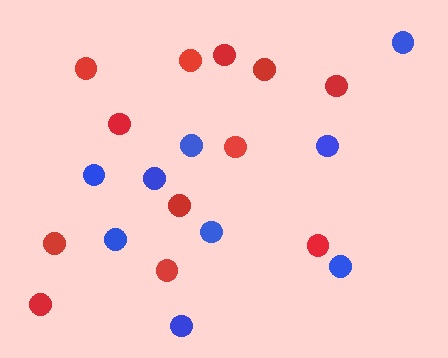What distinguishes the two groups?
There are 2 groups: one group of blue circles (9) and one group of red circles (12).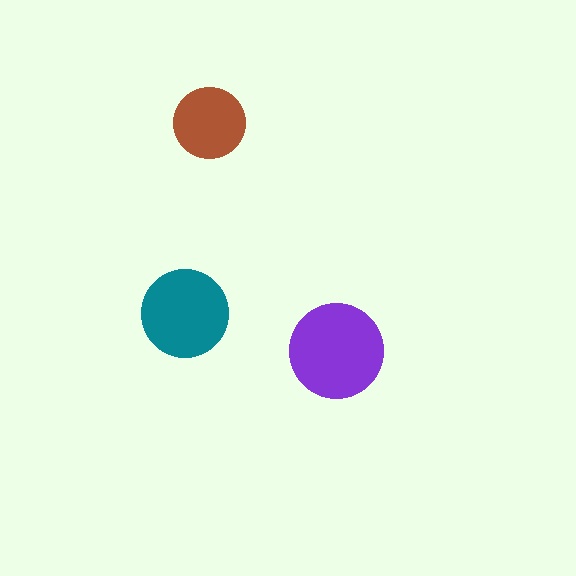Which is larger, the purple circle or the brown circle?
The purple one.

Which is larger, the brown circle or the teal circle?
The teal one.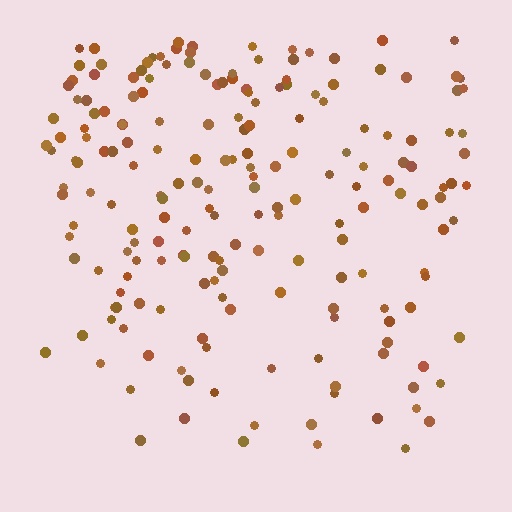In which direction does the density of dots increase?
From bottom to top, with the top side densest.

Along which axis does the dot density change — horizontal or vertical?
Vertical.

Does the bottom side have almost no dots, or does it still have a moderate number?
Still a moderate number, just noticeably fewer than the top.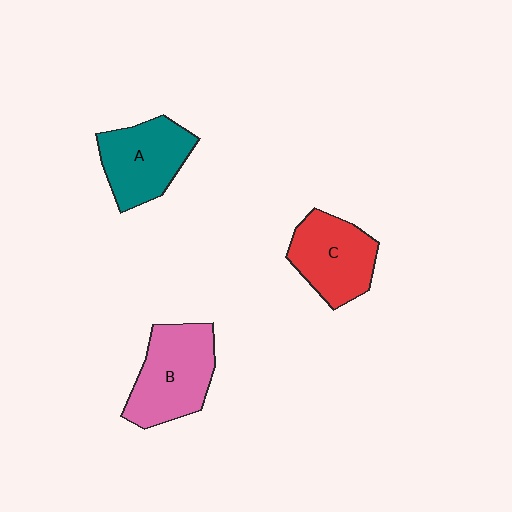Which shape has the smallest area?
Shape C (red).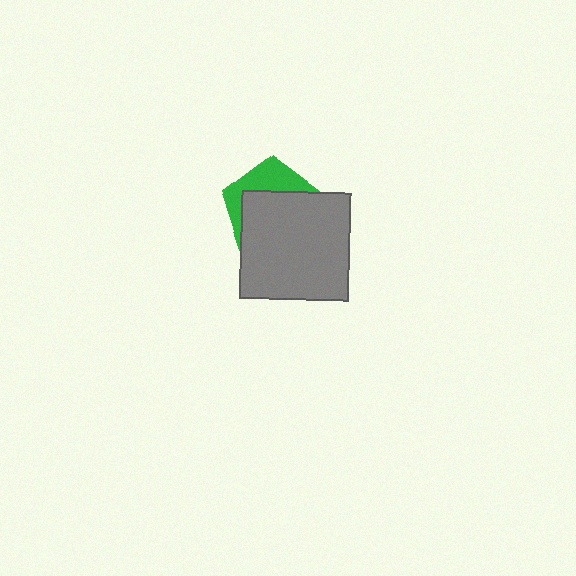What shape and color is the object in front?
The object in front is a gray square.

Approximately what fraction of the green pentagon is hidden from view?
Roughly 64% of the green pentagon is hidden behind the gray square.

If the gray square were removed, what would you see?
You would see the complete green pentagon.